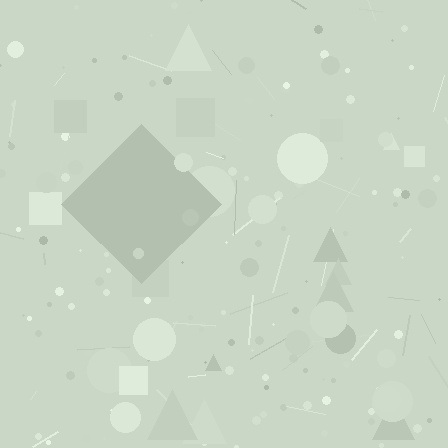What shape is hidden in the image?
A diamond is hidden in the image.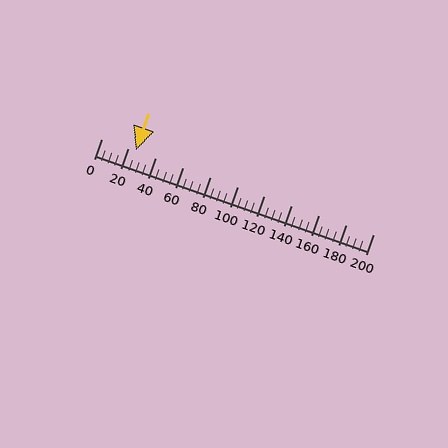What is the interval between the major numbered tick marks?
The major tick marks are spaced 20 units apart.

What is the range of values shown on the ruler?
The ruler shows values from 0 to 200.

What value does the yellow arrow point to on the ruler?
The yellow arrow points to approximately 25.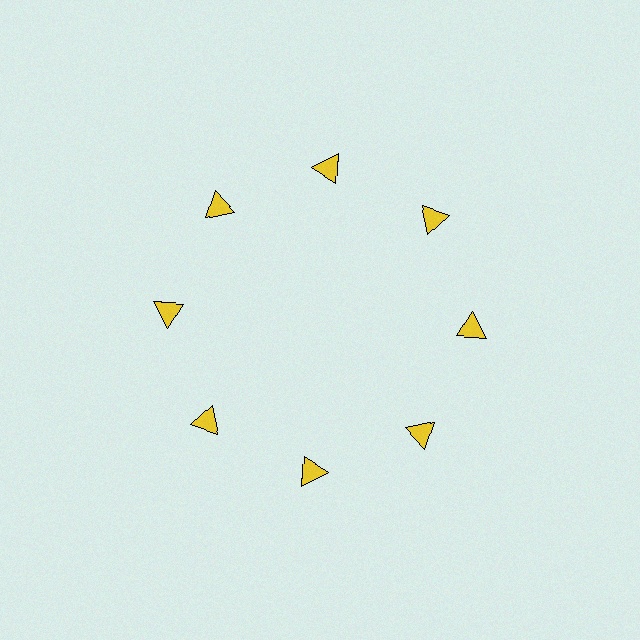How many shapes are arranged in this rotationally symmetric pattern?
There are 8 shapes, arranged in 8 groups of 1.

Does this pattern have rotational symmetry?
Yes, this pattern has 8-fold rotational symmetry. It looks the same after rotating 45 degrees around the center.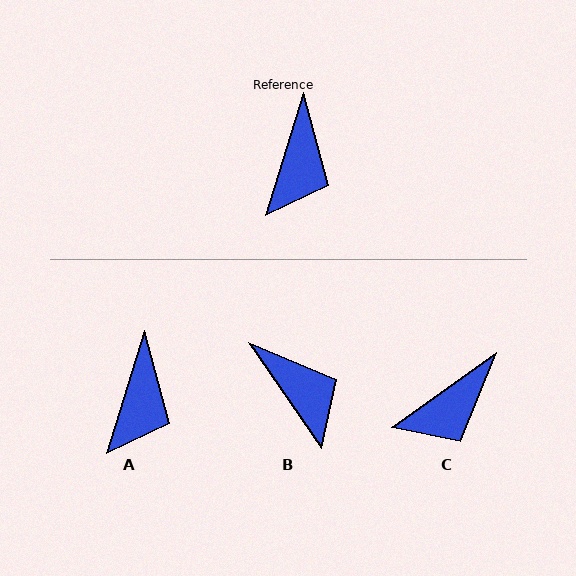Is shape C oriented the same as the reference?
No, it is off by about 37 degrees.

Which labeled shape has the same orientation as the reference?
A.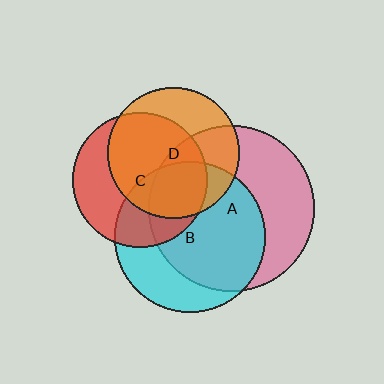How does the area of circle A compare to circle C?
Approximately 1.5 times.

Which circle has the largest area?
Circle A (pink).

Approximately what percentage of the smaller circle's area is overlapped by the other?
Approximately 45%.